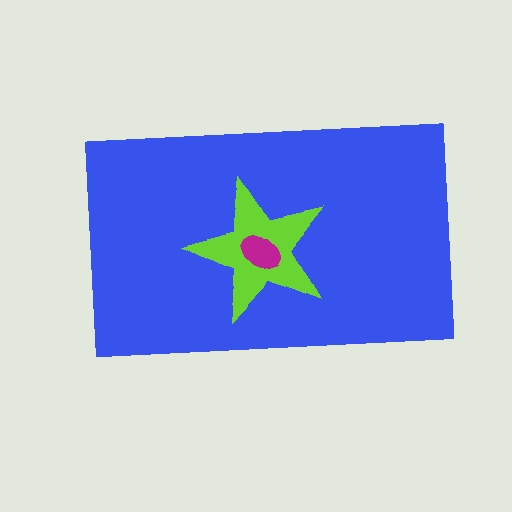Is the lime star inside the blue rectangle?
Yes.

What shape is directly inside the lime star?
The magenta ellipse.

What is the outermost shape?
The blue rectangle.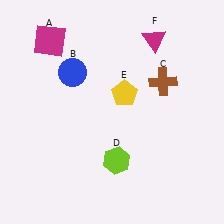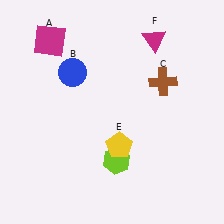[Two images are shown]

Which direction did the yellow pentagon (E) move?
The yellow pentagon (E) moved down.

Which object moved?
The yellow pentagon (E) moved down.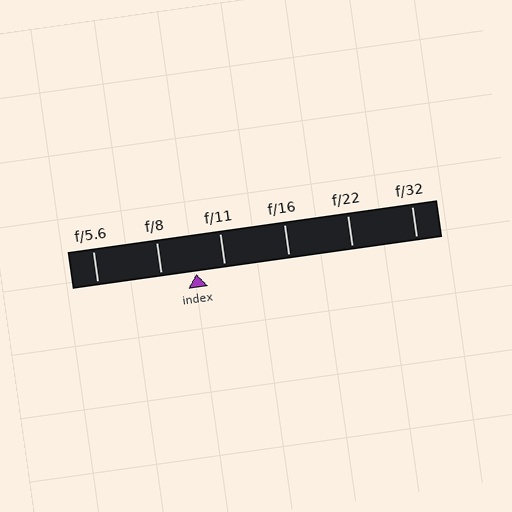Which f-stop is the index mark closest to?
The index mark is closest to f/11.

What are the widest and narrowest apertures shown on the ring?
The widest aperture shown is f/5.6 and the narrowest is f/32.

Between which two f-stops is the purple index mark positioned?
The index mark is between f/8 and f/11.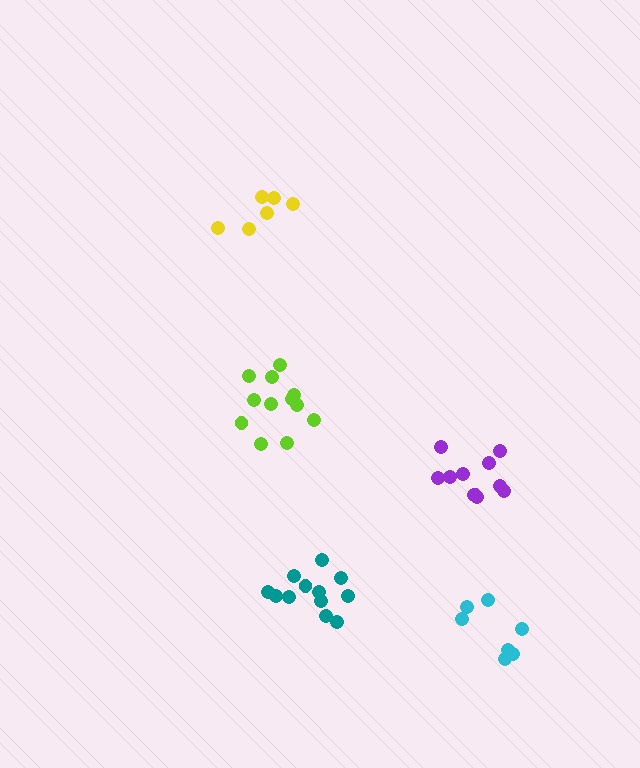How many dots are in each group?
Group 1: 12 dots, Group 2: 7 dots, Group 3: 6 dots, Group 4: 11 dots, Group 5: 12 dots (48 total).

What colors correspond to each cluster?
The clusters are colored: lime, cyan, yellow, purple, teal.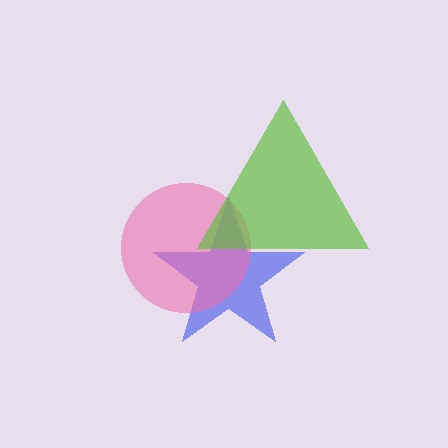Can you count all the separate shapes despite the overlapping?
Yes, there are 3 separate shapes.